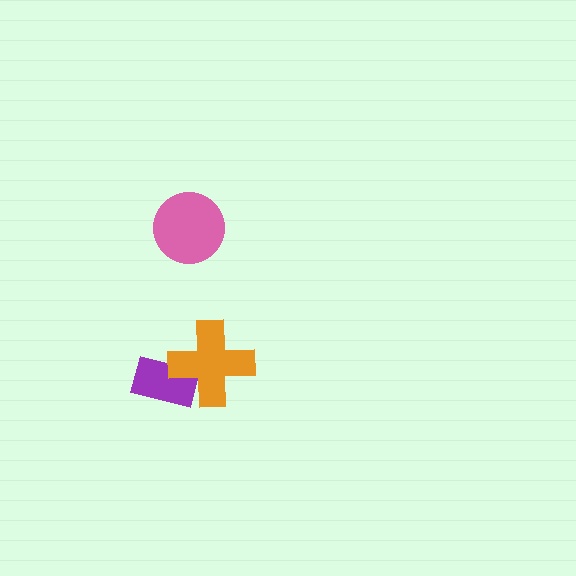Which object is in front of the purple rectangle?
The orange cross is in front of the purple rectangle.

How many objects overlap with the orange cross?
1 object overlaps with the orange cross.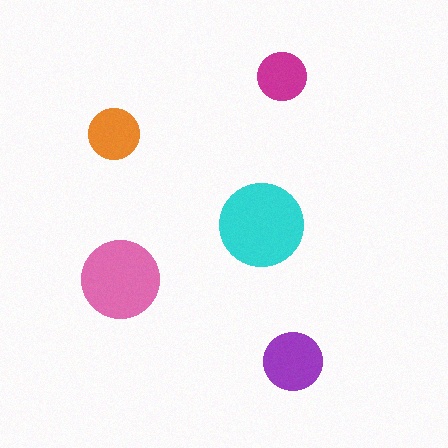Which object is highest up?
The magenta circle is topmost.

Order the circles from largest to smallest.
the cyan one, the pink one, the purple one, the orange one, the magenta one.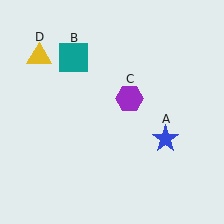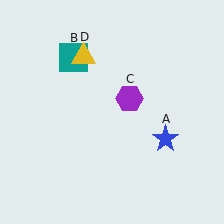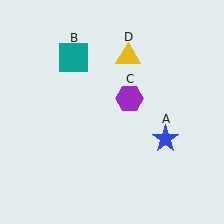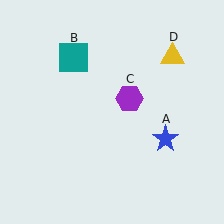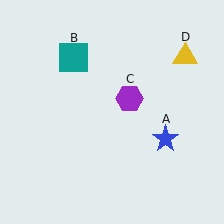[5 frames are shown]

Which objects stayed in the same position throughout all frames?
Blue star (object A) and teal square (object B) and purple hexagon (object C) remained stationary.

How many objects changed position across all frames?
1 object changed position: yellow triangle (object D).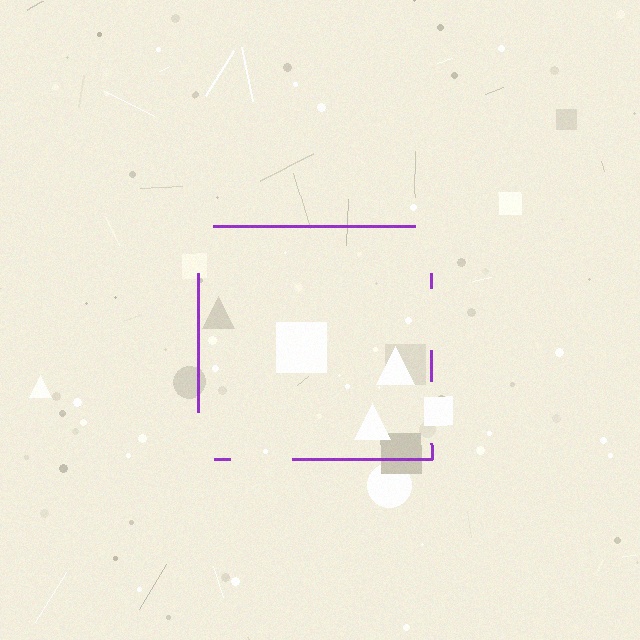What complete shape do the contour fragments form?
The contour fragments form a square.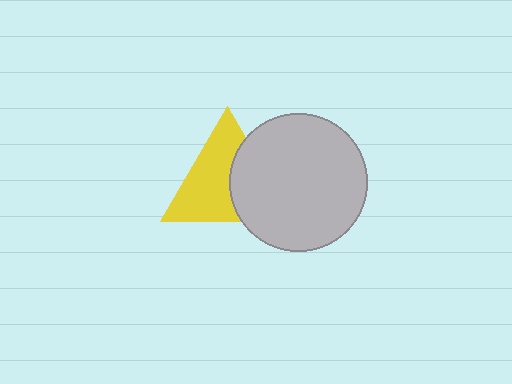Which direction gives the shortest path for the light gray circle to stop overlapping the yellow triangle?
Moving right gives the shortest separation.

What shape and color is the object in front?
The object in front is a light gray circle.